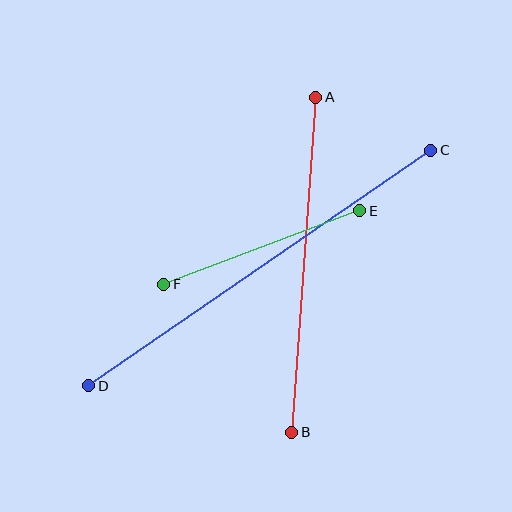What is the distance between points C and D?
The distance is approximately 415 pixels.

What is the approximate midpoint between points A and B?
The midpoint is at approximately (304, 265) pixels.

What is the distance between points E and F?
The distance is approximately 209 pixels.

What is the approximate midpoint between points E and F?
The midpoint is at approximately (262, 248) pixels.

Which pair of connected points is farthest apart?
Points C and D are farthest apart.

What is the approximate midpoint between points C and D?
The midpoint is at approximately (260, 268) pixels.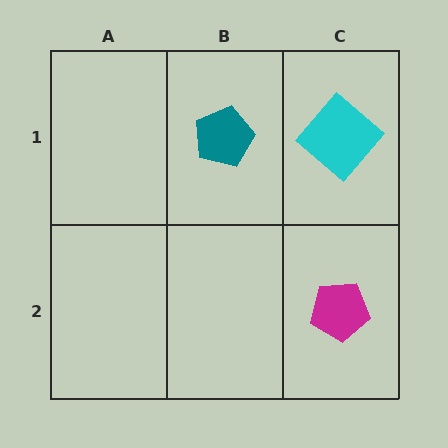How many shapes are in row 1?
2 shapes.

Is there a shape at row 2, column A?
No, that cell is empty.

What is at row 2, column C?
A magenta pentagon.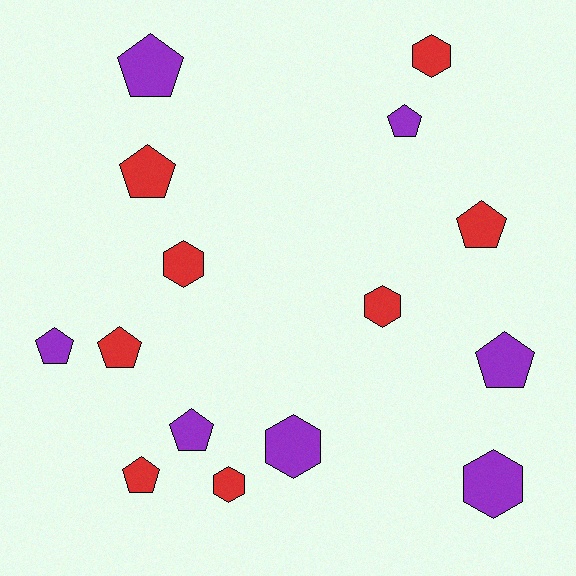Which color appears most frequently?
Red, with 8 objects.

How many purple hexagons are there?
There are 2 purple hexagons.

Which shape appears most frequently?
Pentagon, with 9 objects.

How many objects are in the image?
There are 15 objects.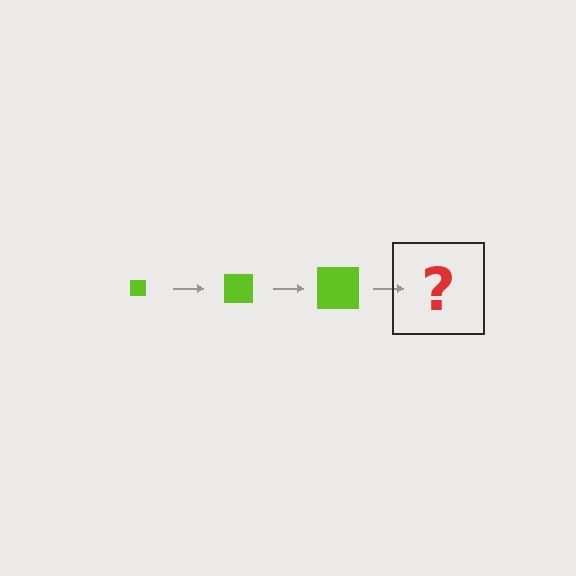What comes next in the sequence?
The next element should be a lime square, larger than the previous one.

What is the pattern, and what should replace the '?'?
The pattern is that the square gets progressively larger each step. The '?' should be a lime square, larger than the previous one.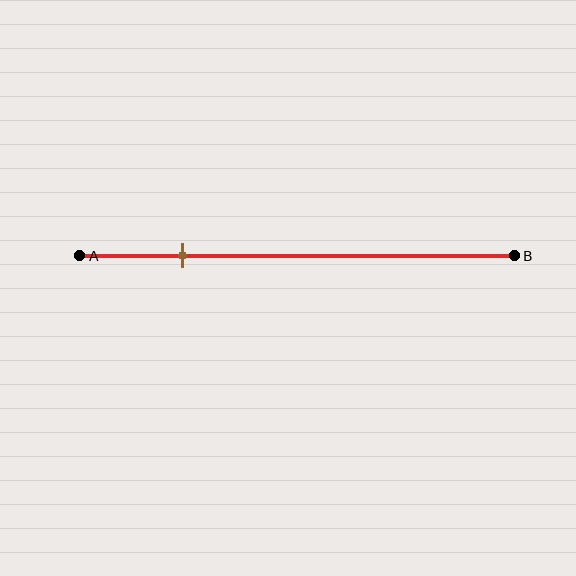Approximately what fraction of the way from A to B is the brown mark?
The brown mark is approximately 25% of the way from A to B.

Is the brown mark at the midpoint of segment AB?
No, the mark is at about 25% from A, not at the 50% midpoint.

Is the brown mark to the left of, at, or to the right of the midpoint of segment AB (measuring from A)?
The brown mark is to the left of the midpoint of segment AB.